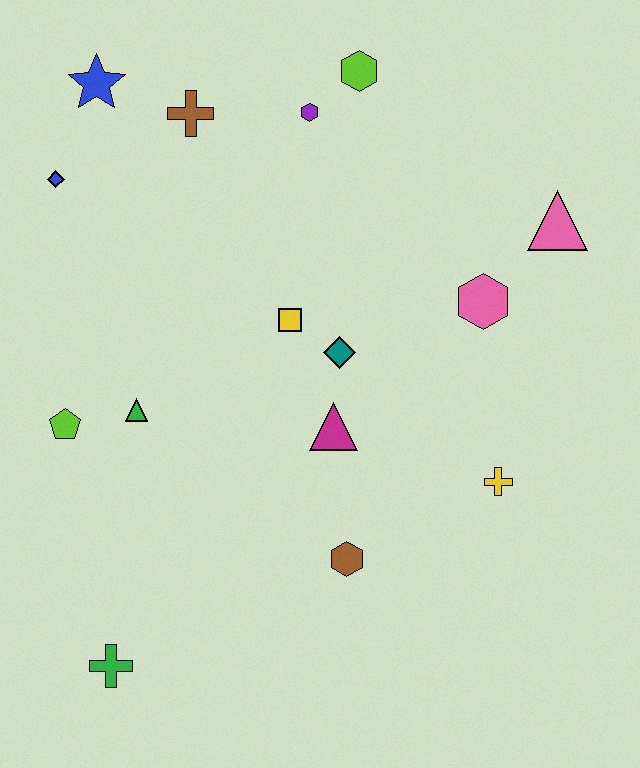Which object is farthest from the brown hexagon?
The blue star is farthest from the brown hexagon.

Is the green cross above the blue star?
No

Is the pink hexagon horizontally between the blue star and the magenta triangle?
No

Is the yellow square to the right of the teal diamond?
No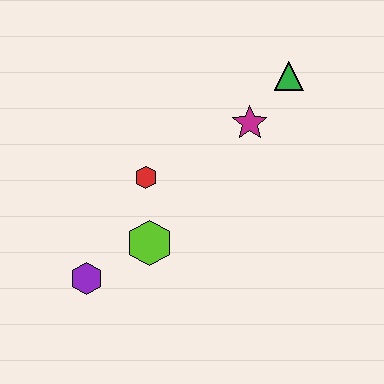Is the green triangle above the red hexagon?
Yes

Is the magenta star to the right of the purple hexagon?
Yes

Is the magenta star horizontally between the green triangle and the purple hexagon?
Yes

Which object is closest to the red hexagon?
The lime hexagon is closest to the red hexagon.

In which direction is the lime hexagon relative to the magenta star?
The lime hexagon is below the magenta star.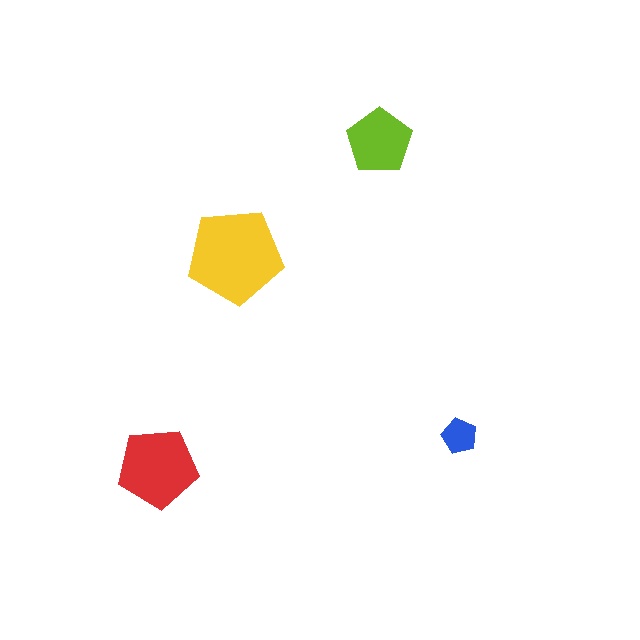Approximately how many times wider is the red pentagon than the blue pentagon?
About 2 times wider.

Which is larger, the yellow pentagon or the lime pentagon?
The yellow one.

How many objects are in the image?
There are 4 objects in the image.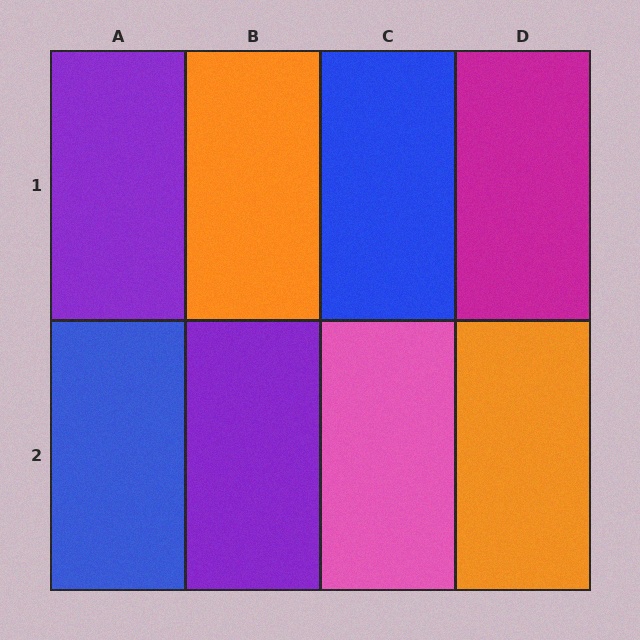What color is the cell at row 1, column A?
Purple.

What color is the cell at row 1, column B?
Orange.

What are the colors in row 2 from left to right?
Blue, purple, pink, orange.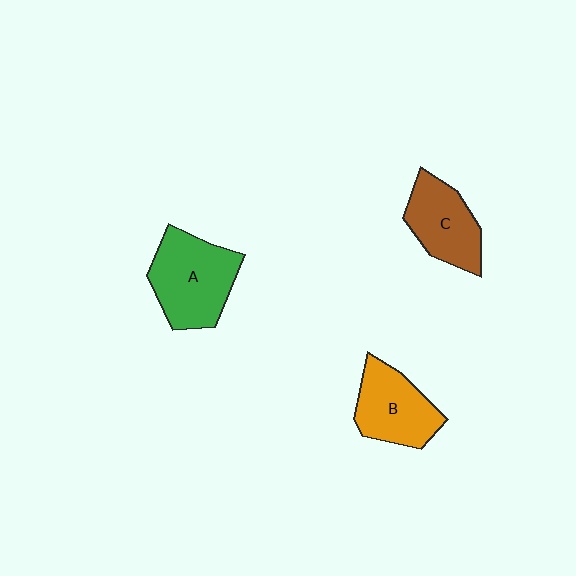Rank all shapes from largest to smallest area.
From largest to smallest: A (green), B (orange), C (brown).